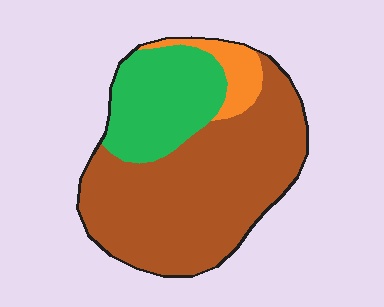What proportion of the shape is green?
Green takes up between a sixth and a third of the shape.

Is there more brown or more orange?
Brown.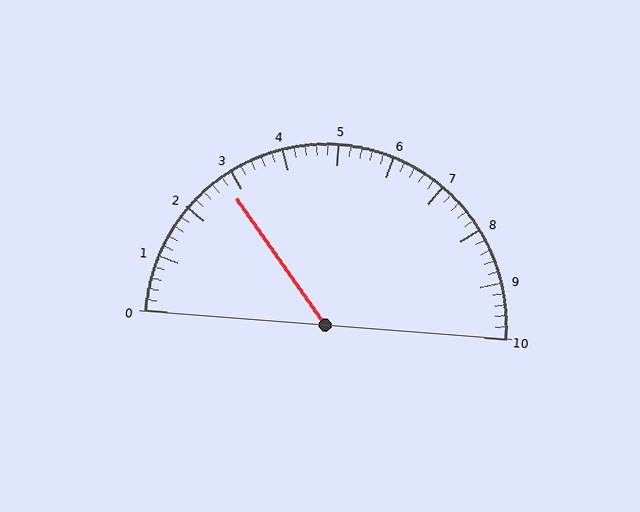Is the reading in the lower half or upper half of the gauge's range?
The reading is in the lower half of the range (0 to 10).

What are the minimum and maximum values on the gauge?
The gauge ranges from 0 to 10.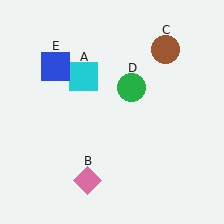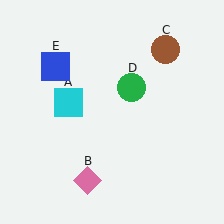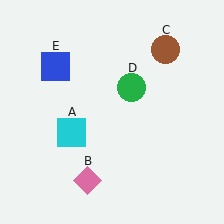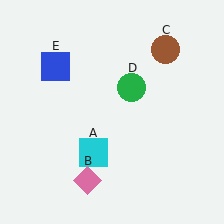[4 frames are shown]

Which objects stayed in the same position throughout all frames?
Pink diamond (object B) and brown circle (object C) and green circle (object D) and blue square (object E) remained stationary.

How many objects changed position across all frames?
1 object changed position: cyan square (object A).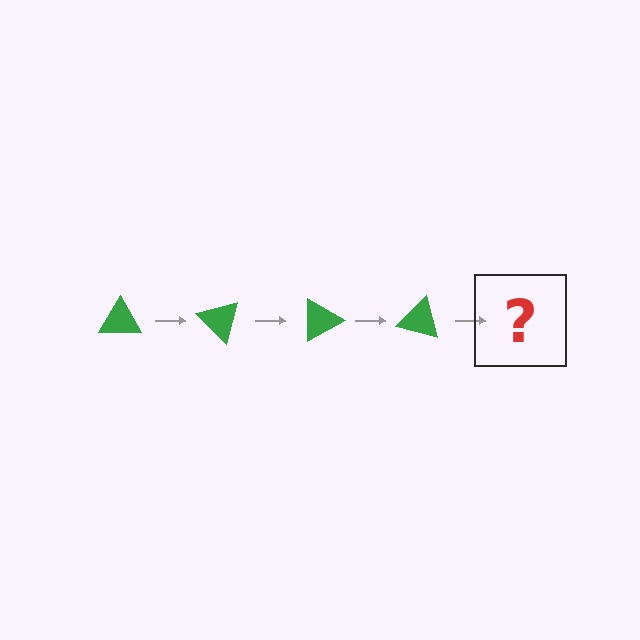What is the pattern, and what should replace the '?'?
The pattern is that the triangle rotates 45 degrees each step. The '?' should be a green triangle rotated 180 degrees.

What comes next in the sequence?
The next element should be a green triangle rotated 180 degrees.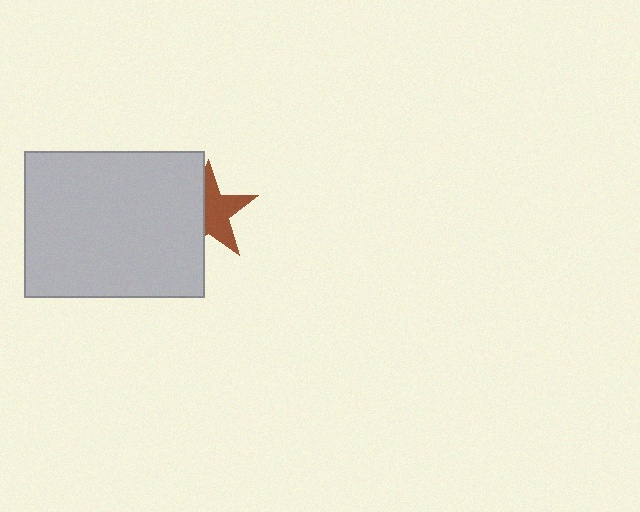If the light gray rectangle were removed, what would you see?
You would see the complete brown star.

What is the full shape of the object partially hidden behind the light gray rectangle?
The partially hidden object is a brown star.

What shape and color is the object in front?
The object in front is a light gray rectangle.